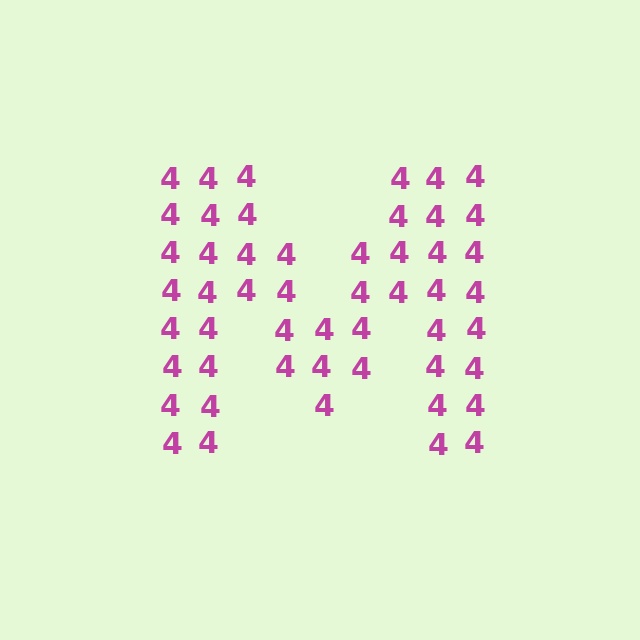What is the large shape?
The large shape is the letter M.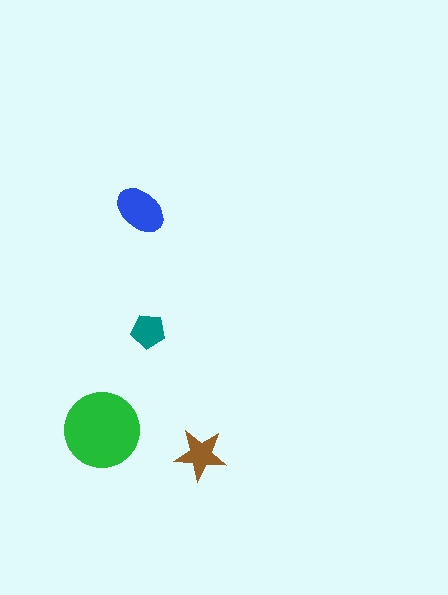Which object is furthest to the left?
The green circle is leftmost.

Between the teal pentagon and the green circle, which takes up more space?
The green circle.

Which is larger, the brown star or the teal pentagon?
The brown star.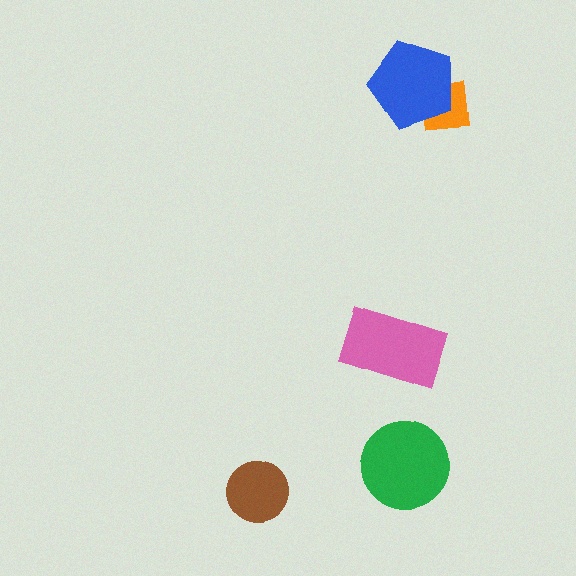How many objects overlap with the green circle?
0 objects overlap with the green circle.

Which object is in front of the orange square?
The blue pentagon is in front of the orange square.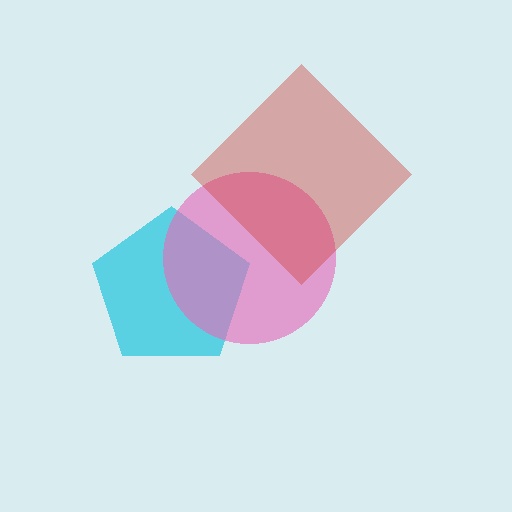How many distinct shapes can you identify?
There are 3 distinct shapes: a cyan pentagon, a pink circle, a red diamond.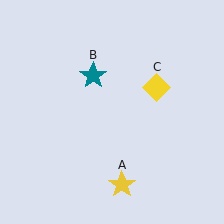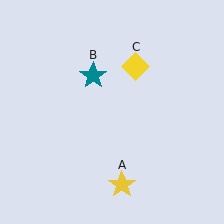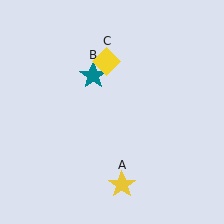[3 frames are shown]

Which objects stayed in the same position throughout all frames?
Yellow star (object A) and teal star (object B) remained stationary.